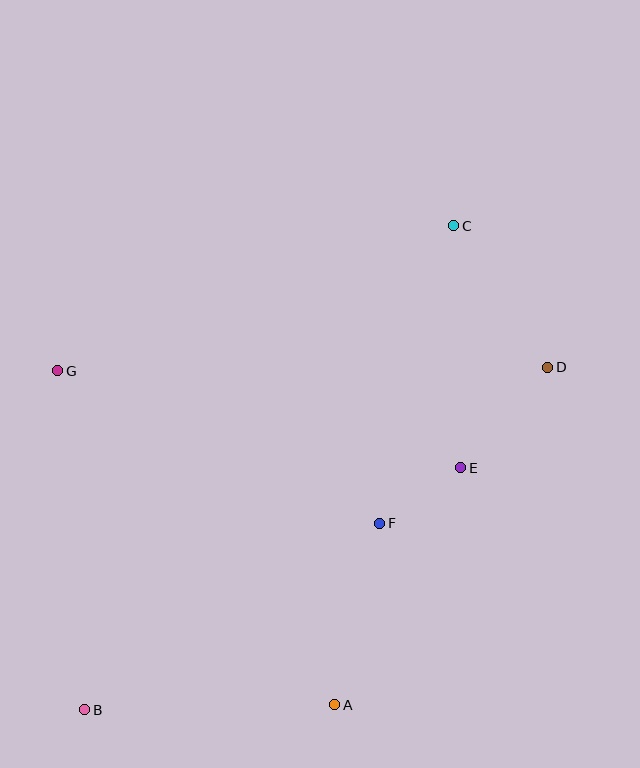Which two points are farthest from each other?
Points B and C are farthest from each other.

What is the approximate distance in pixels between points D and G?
The distance between D and G is approximately 490 pixels.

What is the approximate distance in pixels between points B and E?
The distance between B and E is approximately 448 pixels.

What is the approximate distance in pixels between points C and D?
The distance between C and D is approximately 170 pixels.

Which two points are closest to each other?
Points E and F are closest to each other.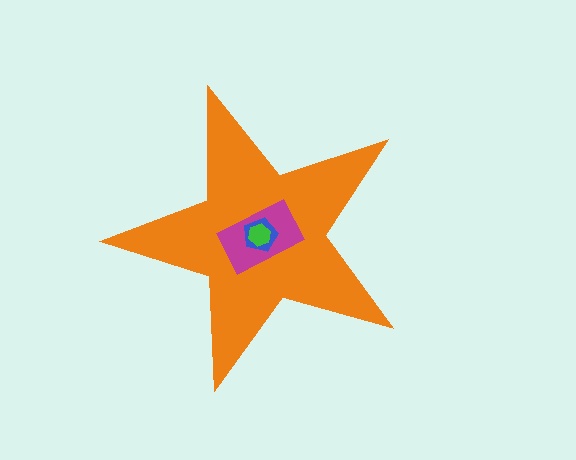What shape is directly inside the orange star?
The magenta rectangle.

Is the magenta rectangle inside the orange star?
Yes.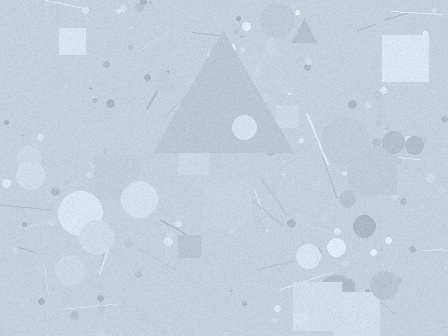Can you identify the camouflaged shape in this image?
The camouflaged shape is a triangle.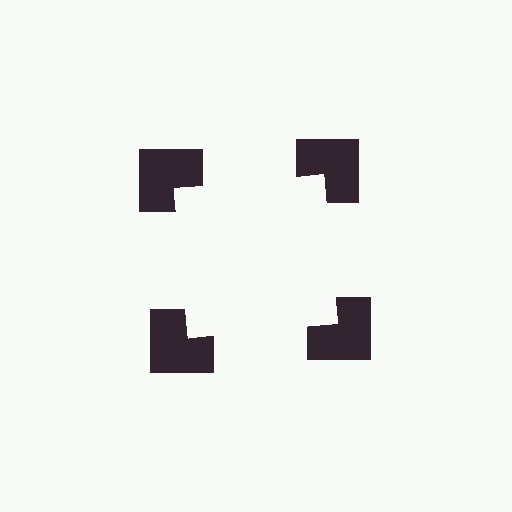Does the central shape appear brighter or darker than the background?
It typically appears slightly brighter than the background, even though no actual brightness change is drawn.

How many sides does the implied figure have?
4 sides.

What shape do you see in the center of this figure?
An illusory square — its edges are inferred from the aligned wedge cuts in the notched squares, not physically drawn.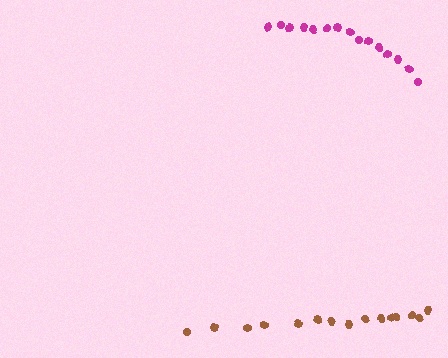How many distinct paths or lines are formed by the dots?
There are 2 distinct paths.